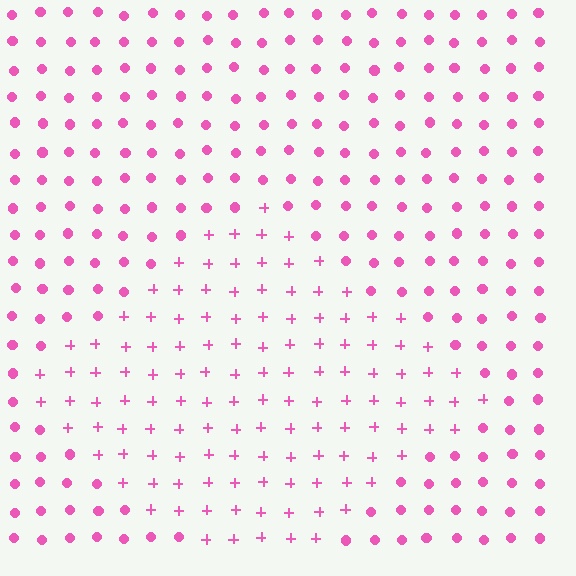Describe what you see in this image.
The image is filled with small pink elements arranged in a uniform grid. A diamond-shaped region contains plus signs, while the surrounding area contains circles. The boundary is defined purely by the change in element shape.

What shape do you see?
I see a diamond.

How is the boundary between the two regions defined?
The boundary is defined by a change in element shape: plus signs inside vs. circles outside. All elements share the same color and spacing.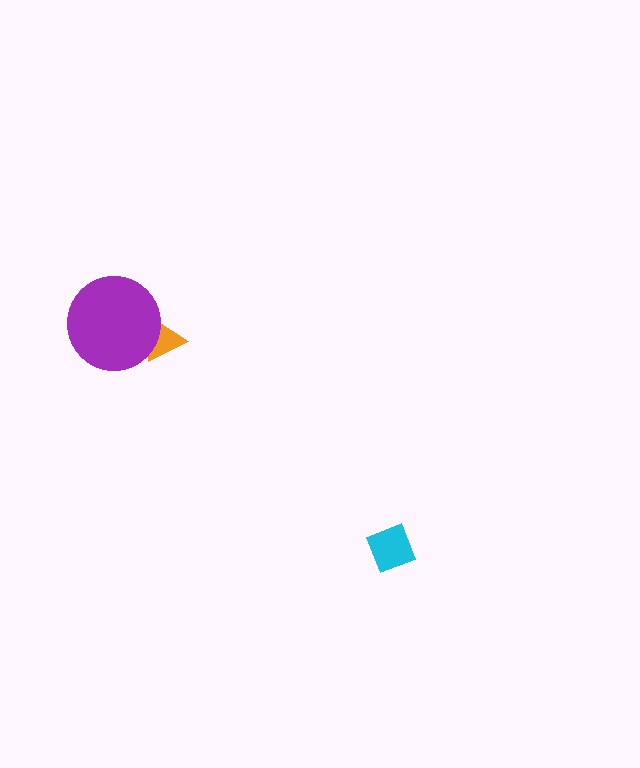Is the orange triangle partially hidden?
Yes, it is partially covered by another shape.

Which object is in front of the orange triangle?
The purple circle is in front of the orange triangle.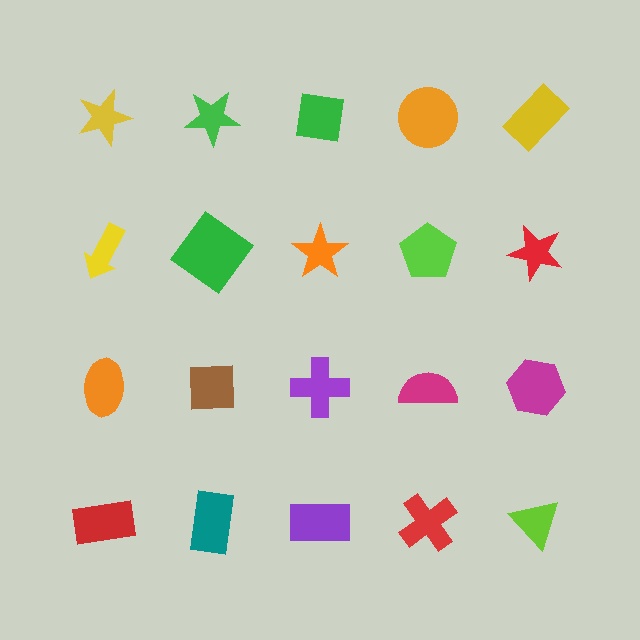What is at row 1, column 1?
A yellow star.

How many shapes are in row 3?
5 shapes.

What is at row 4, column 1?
A red rectangle.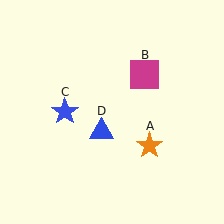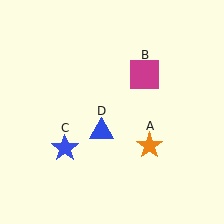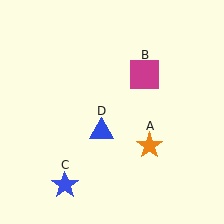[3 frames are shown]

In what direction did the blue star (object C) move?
The blue star (object C) moved down.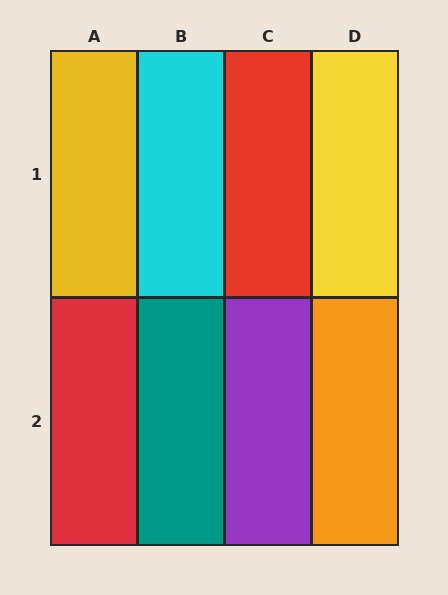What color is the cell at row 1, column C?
Red.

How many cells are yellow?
2 cells are yellow.